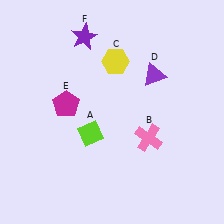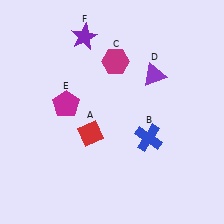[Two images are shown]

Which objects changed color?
A changed from lime to red. B changed from pink to blue. C changed from yellow to magenta.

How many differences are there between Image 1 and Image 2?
There are 3 differences between the two images.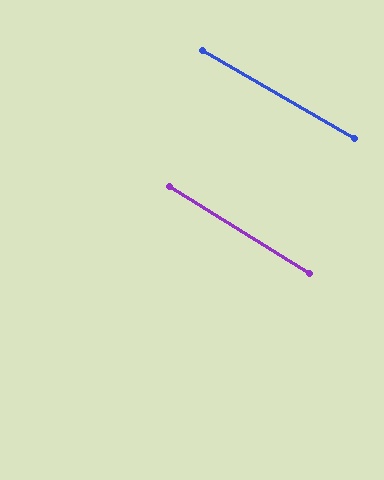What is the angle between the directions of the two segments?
Approximately 1 degree.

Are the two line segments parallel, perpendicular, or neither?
Parallel — their directions differ by only 1.4°.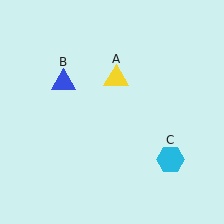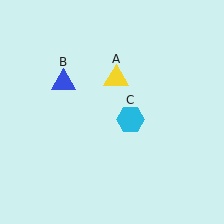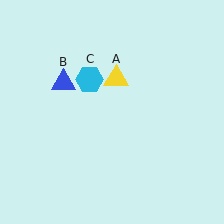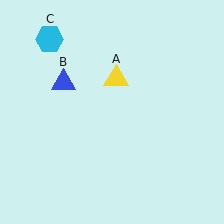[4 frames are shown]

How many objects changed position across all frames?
1 object changed position: cyan hexagon (object C).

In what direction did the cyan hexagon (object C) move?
The cyan hexagon (object C) moved up and to the left.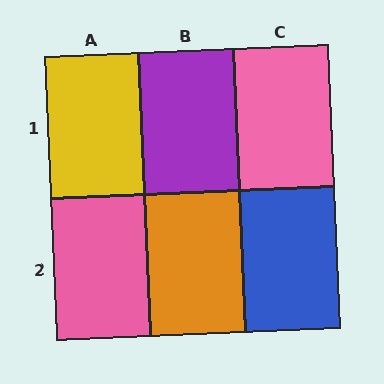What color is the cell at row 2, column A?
Pink.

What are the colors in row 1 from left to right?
Yellow, purple, pink.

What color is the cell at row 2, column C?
Blue.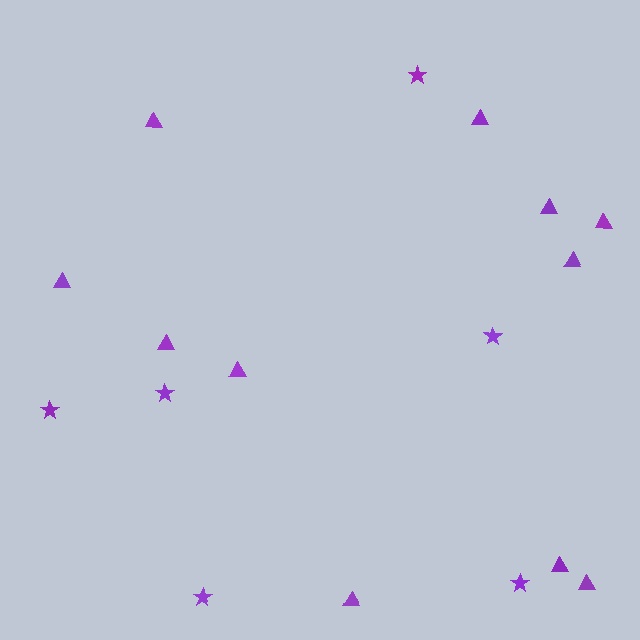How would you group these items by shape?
There are 2 groups: one group of triangles (11) and one group of stars (6).